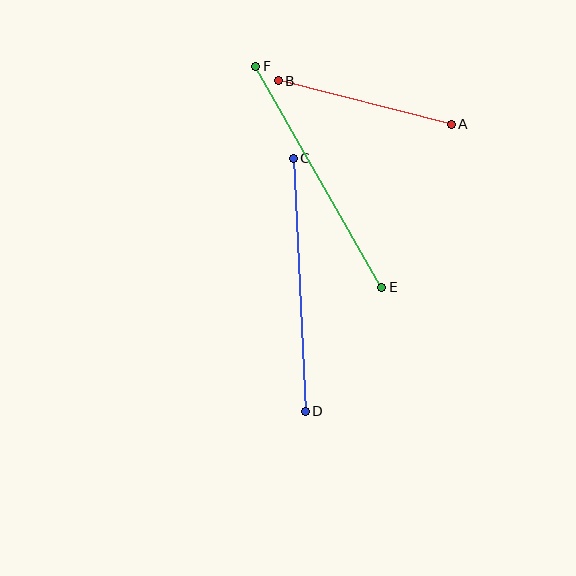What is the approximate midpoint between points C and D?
The midpoint is at approximately (299, 285) pixels.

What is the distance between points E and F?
The distance is approximately 254 pixels.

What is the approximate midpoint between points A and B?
The midpoint is at approximately (365, 102) pixels.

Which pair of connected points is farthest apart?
Points E and F are farthest apart.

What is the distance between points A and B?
The distance is approximately 178 pixels.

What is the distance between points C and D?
The distance is approximately 253 pixels.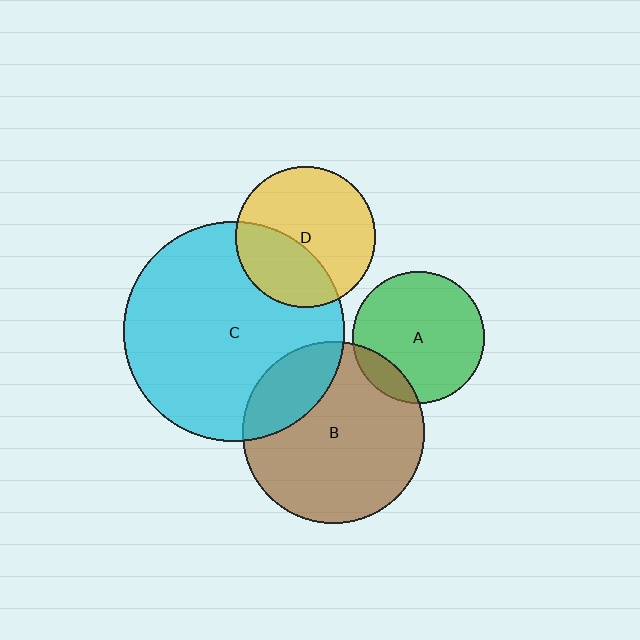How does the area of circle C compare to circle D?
Approximately 2.5 times.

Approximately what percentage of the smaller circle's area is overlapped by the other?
Approximately 15%.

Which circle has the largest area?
Circle C (cyan).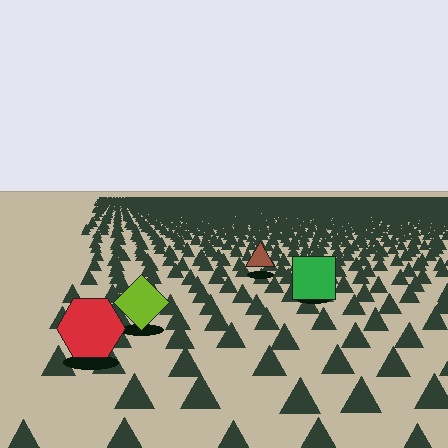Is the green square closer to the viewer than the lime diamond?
No. The lime diamond is closer — you can tell from the texture gradient: the ground texture is coarser near it.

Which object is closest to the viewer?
The red hexagon is closest. The texture marks near it are larger and more spread out.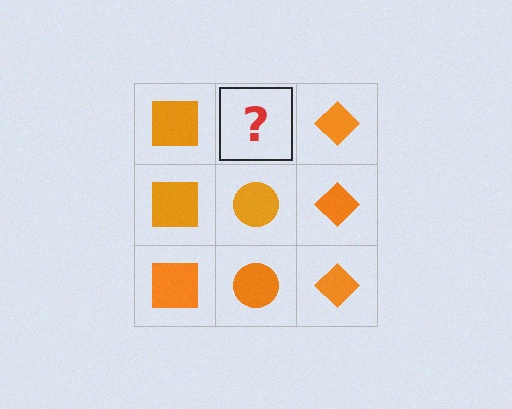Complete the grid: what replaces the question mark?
The question mark should be replaced with an orange circle.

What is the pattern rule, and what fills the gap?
The rule is that each column has a consistent shape. The gap should be filled with an orange circle.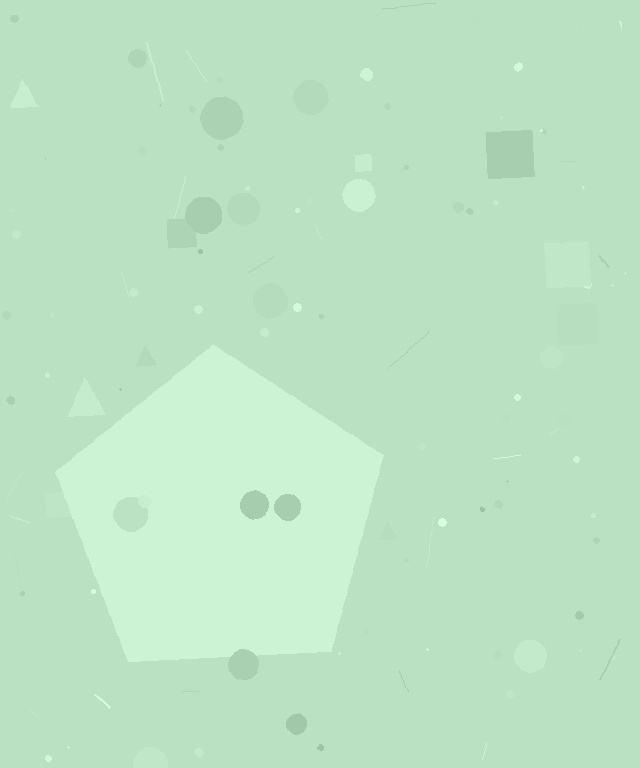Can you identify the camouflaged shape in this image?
The camouflaged shape is a pentagon.